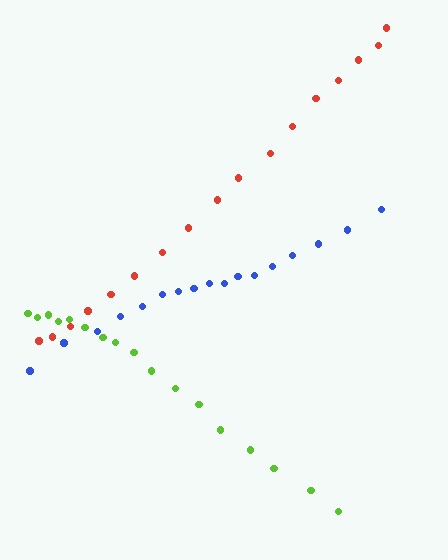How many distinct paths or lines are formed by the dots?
There are 3 distinct paths.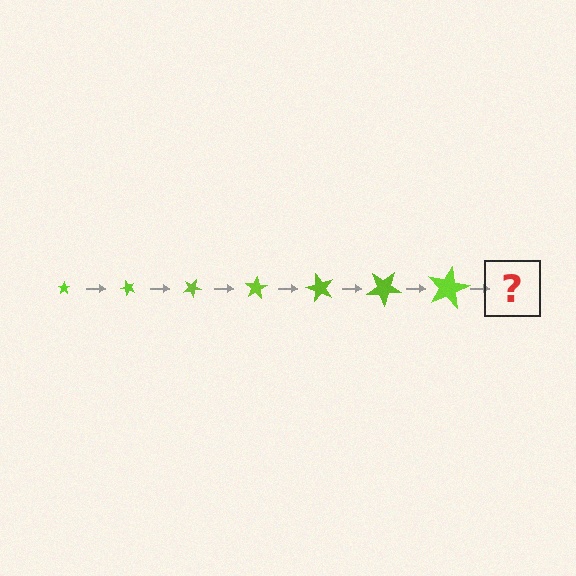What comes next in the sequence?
The next element should be a star, larger than the previous one and rotated 350 degrees from the start.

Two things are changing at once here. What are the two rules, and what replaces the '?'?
The two rules are that the star grows larger each step and it rotates 50 degrees each step. The '?' should be a star, larger than the previous one and rotated 350 degrees from the start.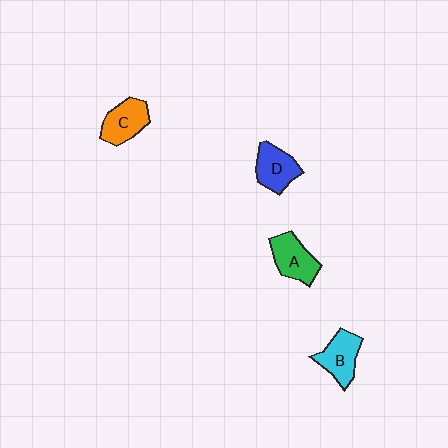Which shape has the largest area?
Shape A (green).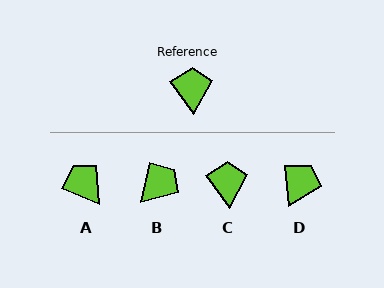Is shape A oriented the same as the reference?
No, it is off by about 32 degrees.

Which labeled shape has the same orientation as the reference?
C.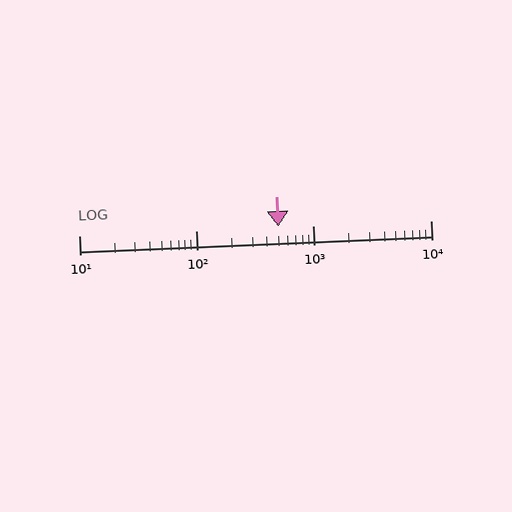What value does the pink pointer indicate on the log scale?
The pointer indicates approximately 500.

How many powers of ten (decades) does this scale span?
The scale spans 3 decades, from 10 to 10000.